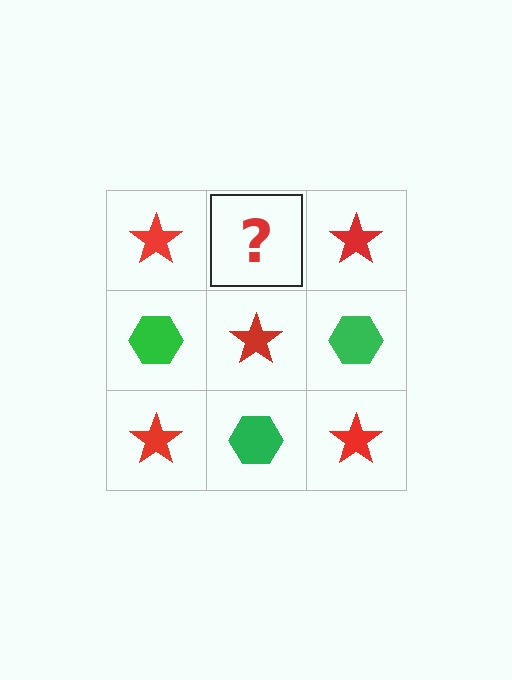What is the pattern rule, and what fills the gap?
The rule is that it alternates red star and green hexagon in a checkerboard pattern. The gap should be filled with a green hexagon.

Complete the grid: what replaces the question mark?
The question mark should be replaced with a green hexagon.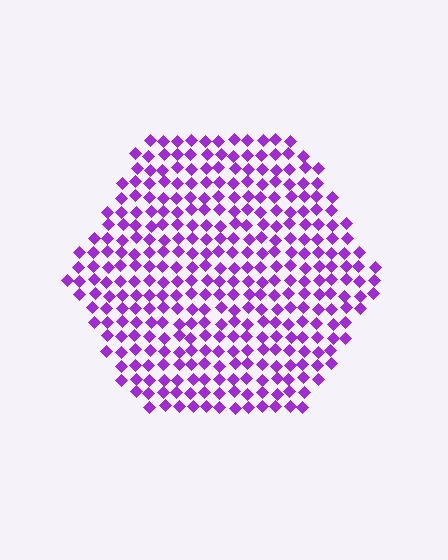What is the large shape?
The large shape is a hexagon.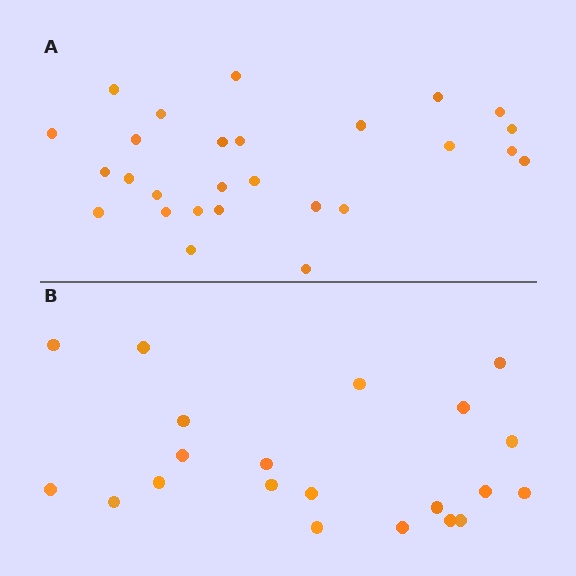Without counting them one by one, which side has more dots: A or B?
Region A (the top region) has more dots.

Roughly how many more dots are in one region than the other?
Region A has about 6 more dots than region B.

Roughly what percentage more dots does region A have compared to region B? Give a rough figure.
About 30% more.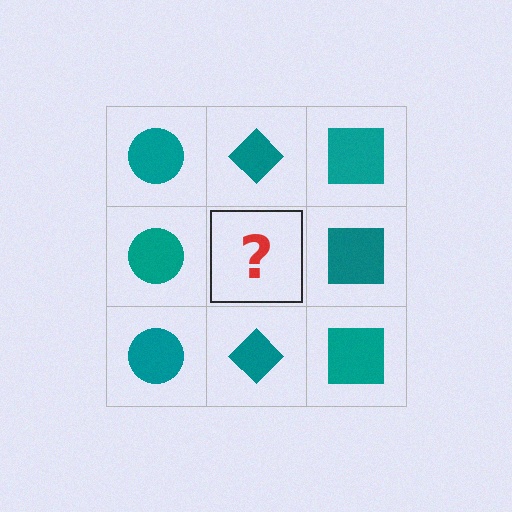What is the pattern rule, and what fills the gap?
The rule is that each column has a consistent shape. The gap should be filled with a teal diamond.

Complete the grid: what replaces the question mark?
The question mark should be replaced with a teal diamond.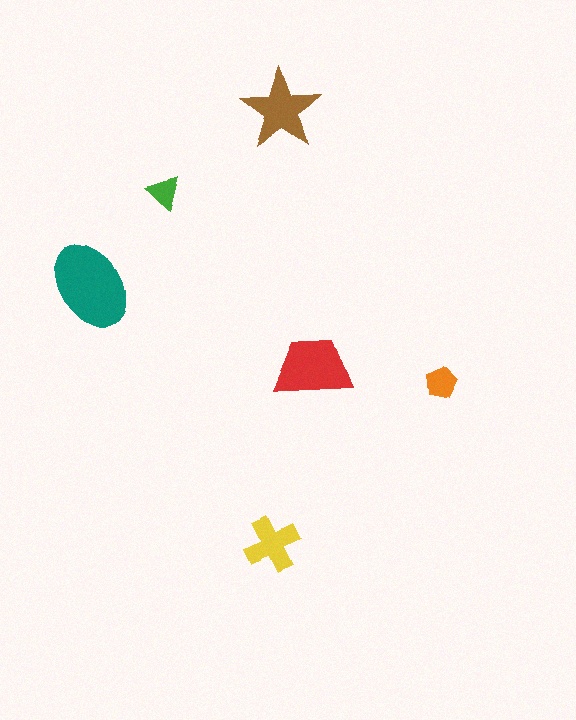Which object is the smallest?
The green triangle.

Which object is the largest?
The teal ellipse.